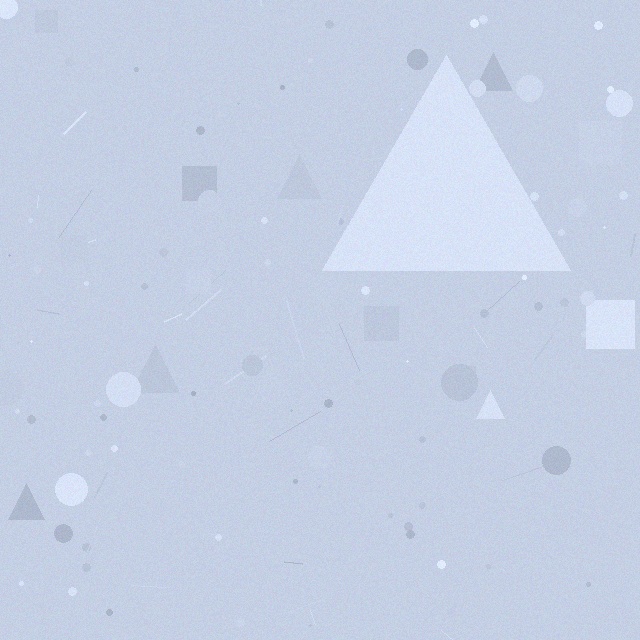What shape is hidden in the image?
A triangle is hidden in the image.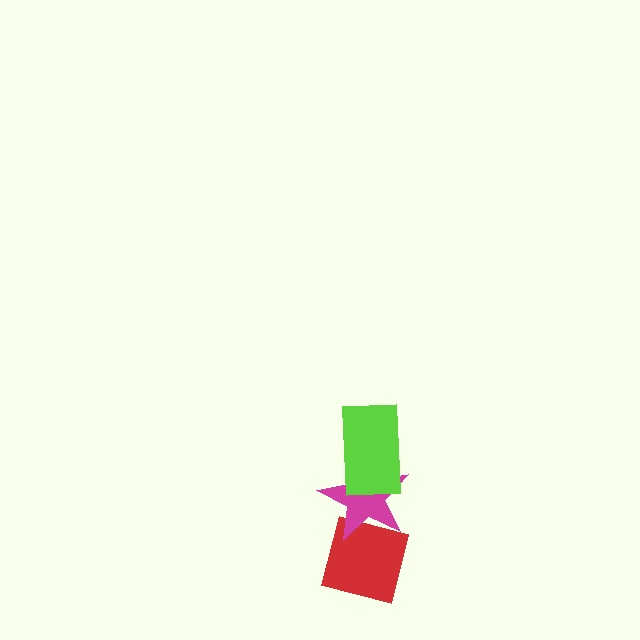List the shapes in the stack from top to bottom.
From top to bottom: the lime rectangle, the magenta star, the red square.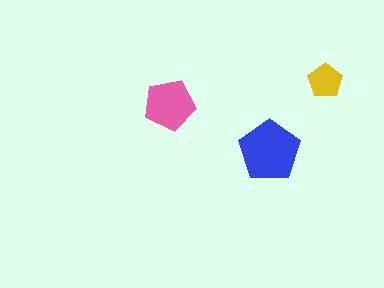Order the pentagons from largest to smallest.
the blue one, the pink one, the yellow one.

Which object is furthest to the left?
The pink pentagon is leftmost.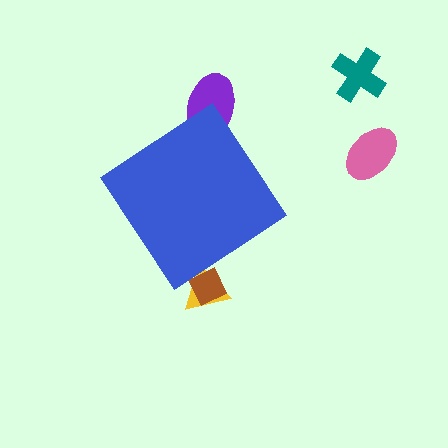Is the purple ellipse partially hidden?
Yes, the purple ellipse is partially hidden behind the blue diamond.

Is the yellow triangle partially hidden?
Yes, the yellow triangle is partially hidden behind the blue diamond.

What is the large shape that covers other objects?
A blue diamond.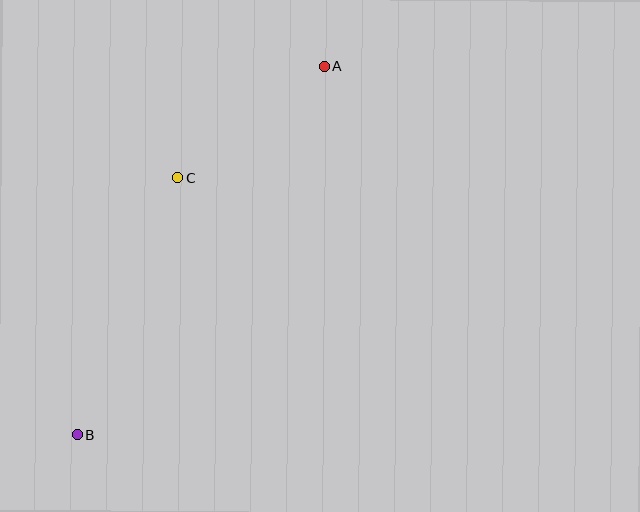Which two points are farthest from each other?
Points A and B are farthest from each other.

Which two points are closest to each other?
Points A and C are closest to each other.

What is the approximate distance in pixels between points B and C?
The distance between B and C is approximately 276 pixels.